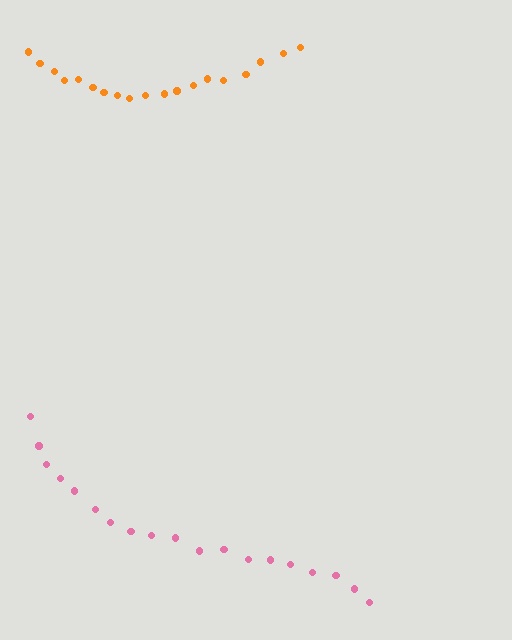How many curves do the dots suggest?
There are 2 distinct paths.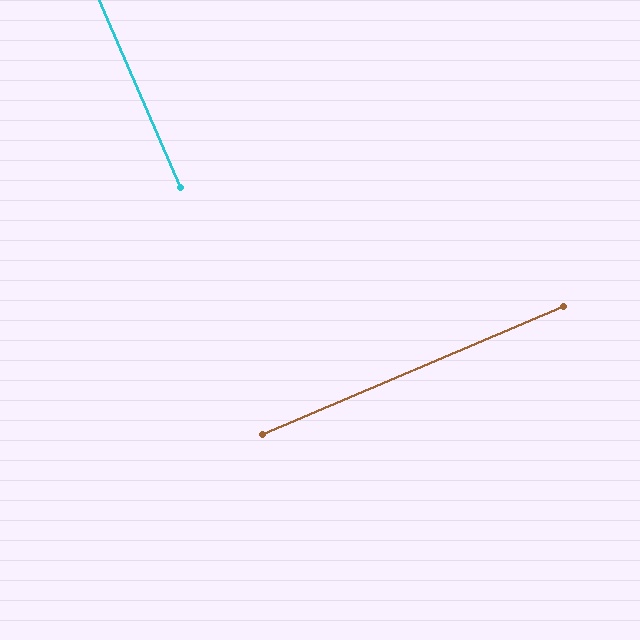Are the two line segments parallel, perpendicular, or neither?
Perpendicular — they meet at approximately 90°.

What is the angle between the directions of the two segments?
Approximately 90 degrees.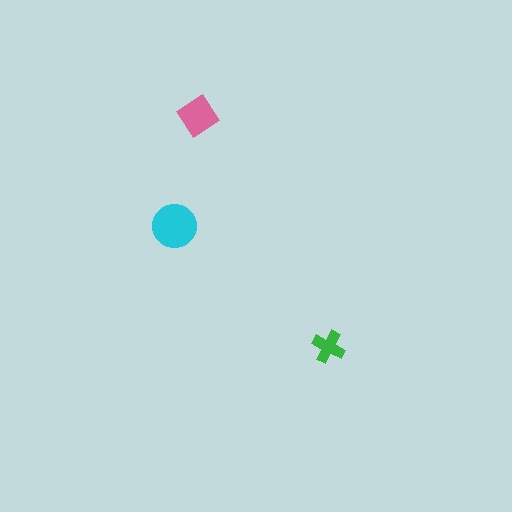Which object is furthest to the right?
The green cross is rightmost.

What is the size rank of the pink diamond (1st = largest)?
2nd.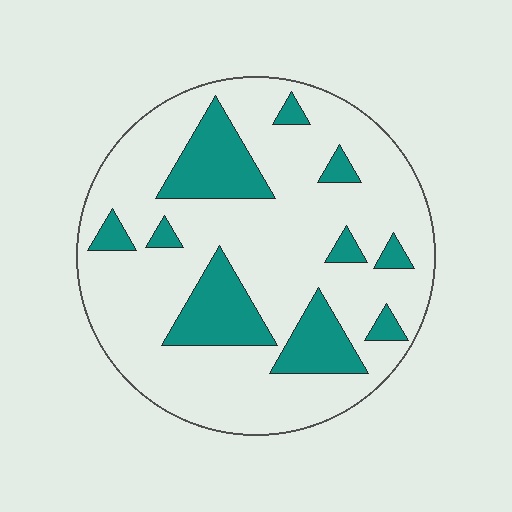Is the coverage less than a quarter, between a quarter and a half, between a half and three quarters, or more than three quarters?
Less than a quarter.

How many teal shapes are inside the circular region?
10.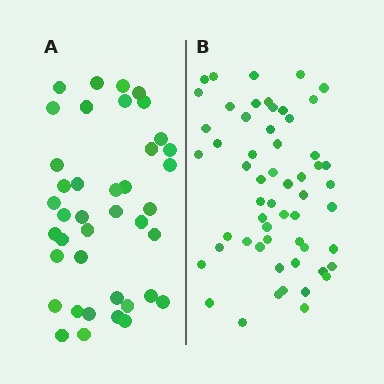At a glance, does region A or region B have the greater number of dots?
Region B (the right region) has more dots.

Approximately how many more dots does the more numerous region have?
Region B has approximately 15 more dots than region A.